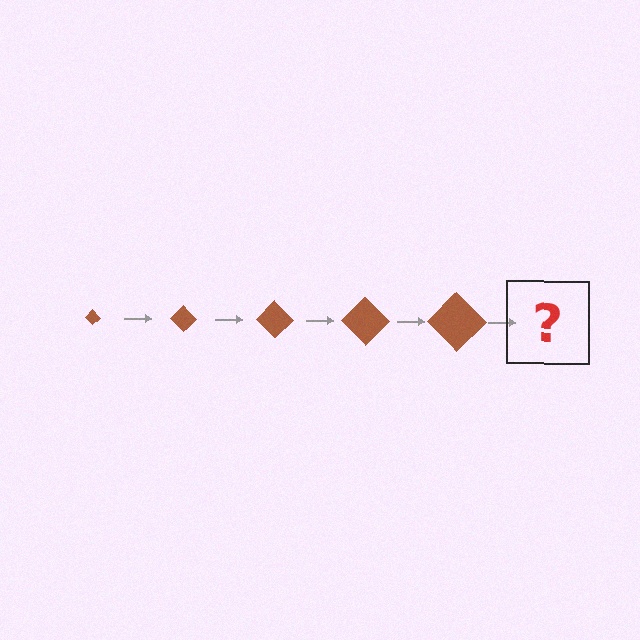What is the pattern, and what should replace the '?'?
The pattern is that the diamond gets progressively larger each step. The '?' should be a brown diamond, larger than the previous one.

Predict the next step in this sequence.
The next step is a brown diamond, larger than the previous one.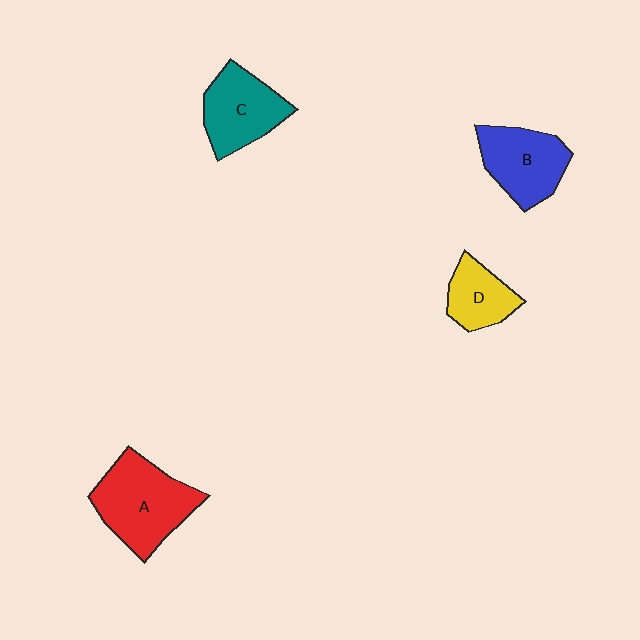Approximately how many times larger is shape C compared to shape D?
Approximately 1.5 times.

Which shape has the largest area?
Shape A (red).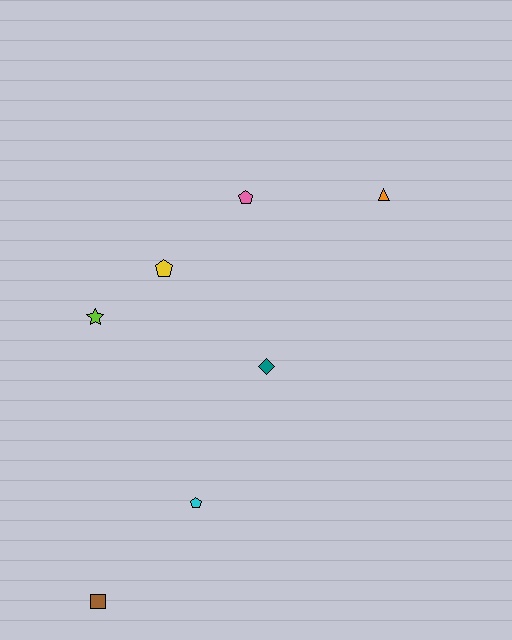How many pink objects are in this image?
There is 1 pink object.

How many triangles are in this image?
There is 1 triangle.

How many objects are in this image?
There are 7 objects.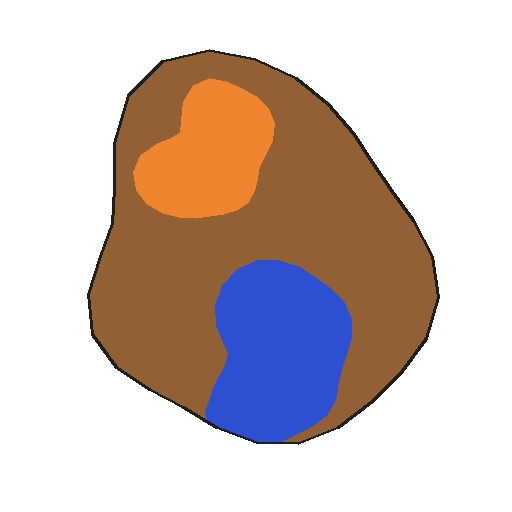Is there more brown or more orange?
Brown.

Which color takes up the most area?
Brown, at roughly 65%.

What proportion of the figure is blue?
Blue covers 20% of the figure.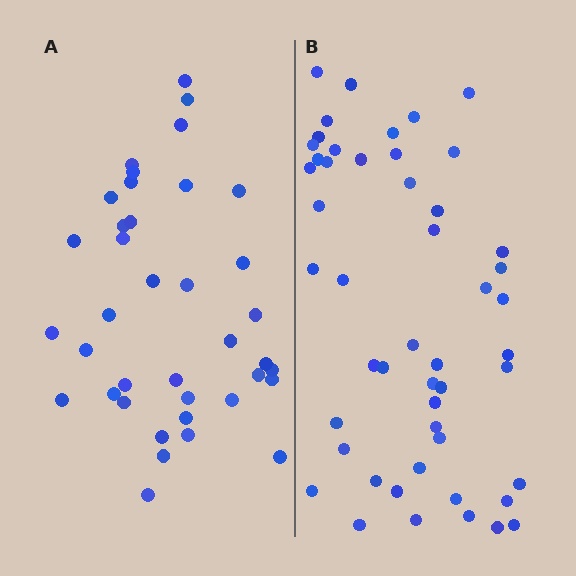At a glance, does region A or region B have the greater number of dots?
Region B (the right region) has more dots.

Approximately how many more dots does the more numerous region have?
Region B has roughly 12 or so more dots than region A.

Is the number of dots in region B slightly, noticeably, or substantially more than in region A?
Region B has noticeably more, but not dramatically so. The ratio is roughly 1.3 to 1.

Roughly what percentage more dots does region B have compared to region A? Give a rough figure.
About 30% more.